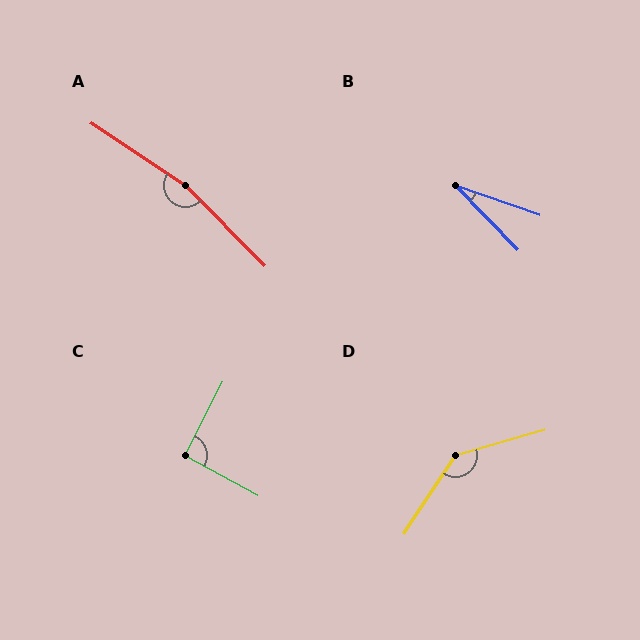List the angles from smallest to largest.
B (27°), C (92°), D (139°), A (168°).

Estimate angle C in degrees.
Approximately 92 degrees.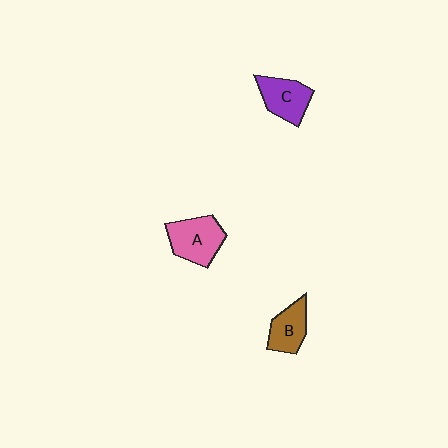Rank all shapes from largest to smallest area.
From largest to smallest: A (pink), C (purple), B (brown).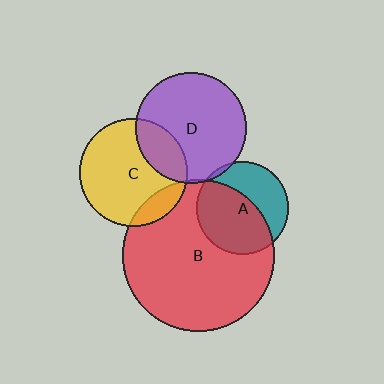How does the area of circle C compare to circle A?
Approximately 1.4 times.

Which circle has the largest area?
Circle B (red).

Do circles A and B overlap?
Yes.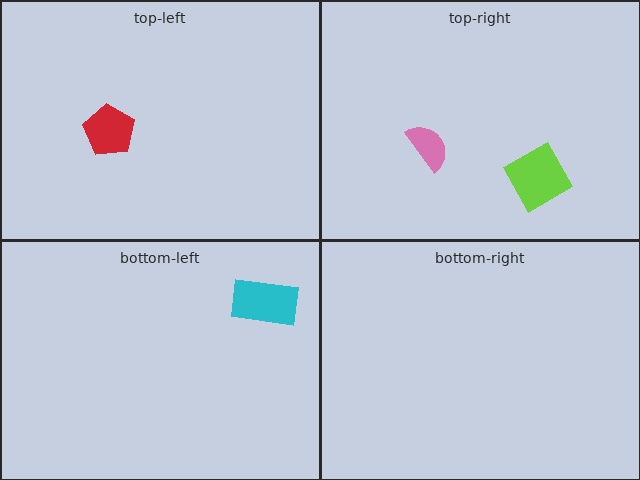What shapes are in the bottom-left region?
The cyan rectangle.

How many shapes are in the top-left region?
1.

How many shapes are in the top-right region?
2.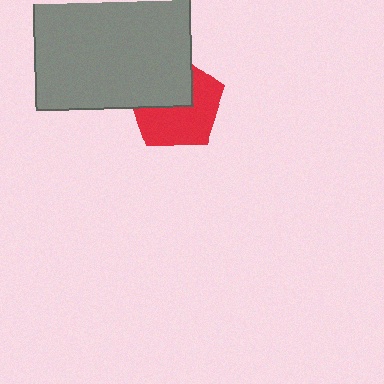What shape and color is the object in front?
The object in front is a gray rectangle.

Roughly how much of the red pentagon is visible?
About half of it is visible (roughly 58%).